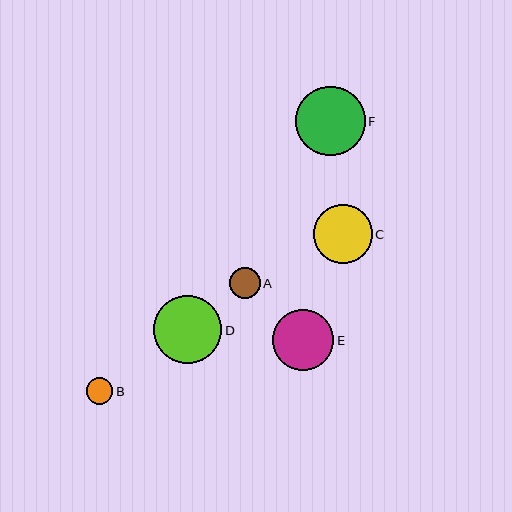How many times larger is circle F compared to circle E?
Circle F is approximately 1.1 times the size of circle E.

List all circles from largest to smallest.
From largest to smallest: F, D, E, C, A, B.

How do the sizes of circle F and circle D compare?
Circle F and circle D are approximately the same size.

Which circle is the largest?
Circle F is the largest with a size of approximately 70 pixels.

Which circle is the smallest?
Circle B is the smallest with a size of approximately 27 pixels.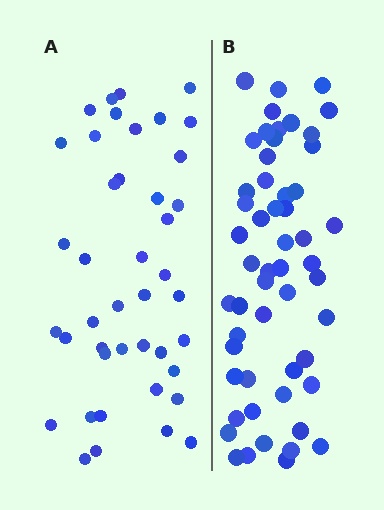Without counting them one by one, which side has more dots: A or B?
Region B (the right region) has more dots.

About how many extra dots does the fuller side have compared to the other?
Region B has roughly 12 or so more dots than region A.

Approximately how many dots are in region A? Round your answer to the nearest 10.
About 40 dots. (The exact count is 42, which rounds to 40.)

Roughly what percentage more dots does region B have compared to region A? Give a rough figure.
About 30% more.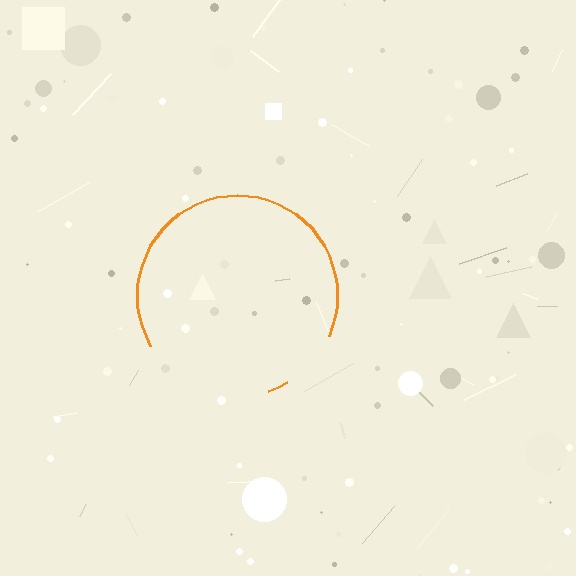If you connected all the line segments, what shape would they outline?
They would outline a circle.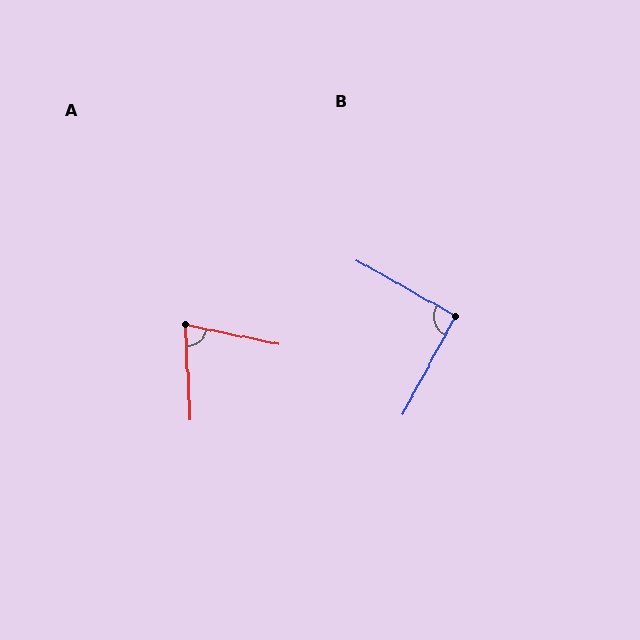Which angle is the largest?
B, at approximately 91 degrees.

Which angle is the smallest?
A, at approximately 76 degrees.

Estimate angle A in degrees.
Approximately 76 degrees.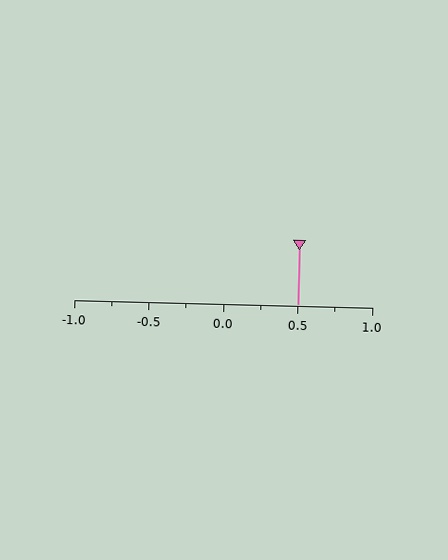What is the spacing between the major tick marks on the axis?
The major ticks are spaced 0.5 apart.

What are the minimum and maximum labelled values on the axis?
The axis runs from -1.0 to 1.0.